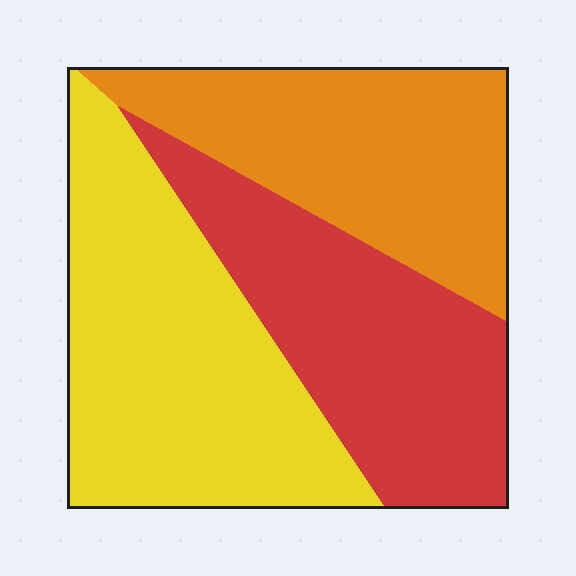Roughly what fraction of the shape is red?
Red takes up about one third (1/3) of the shape.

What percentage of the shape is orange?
Orange covers around 30% of the shape.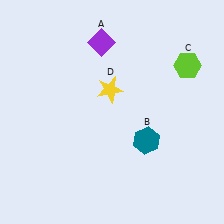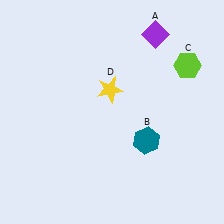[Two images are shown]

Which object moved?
The purple diamond (A) moved right.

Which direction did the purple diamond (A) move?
The purple diamond (A) moved right.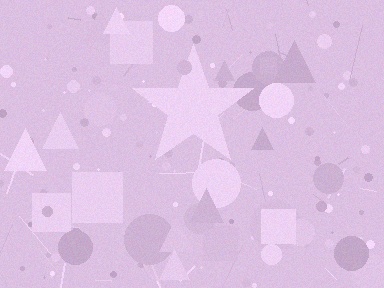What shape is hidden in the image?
A star is hidden in the image.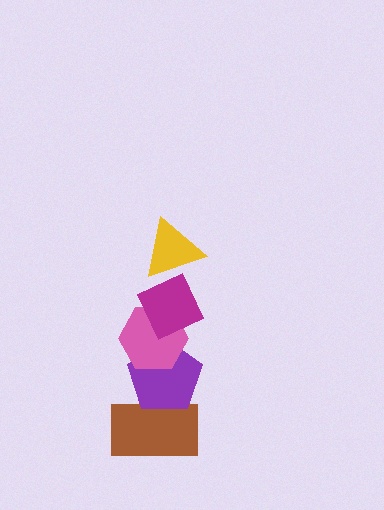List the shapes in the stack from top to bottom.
From top to bottom: the yellow triangle, the magenta diamond, the pink hexagon, the purple pentagon, the brown rectangle.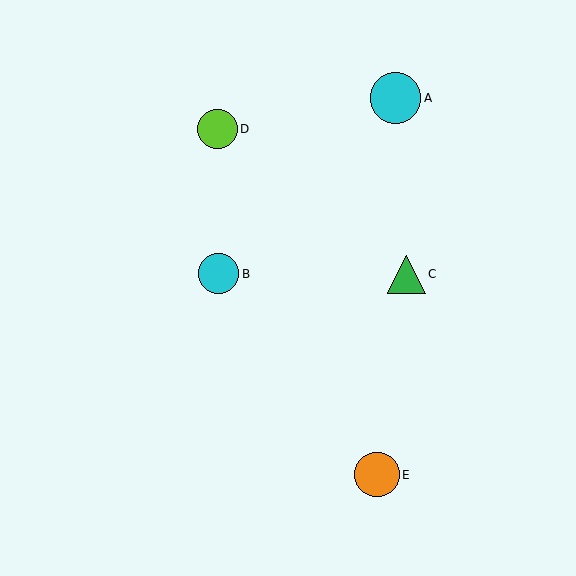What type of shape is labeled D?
Shape D is a lime circle.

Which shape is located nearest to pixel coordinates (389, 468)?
The orange circle (labeled E) at (377, 475) is nearest to that location.